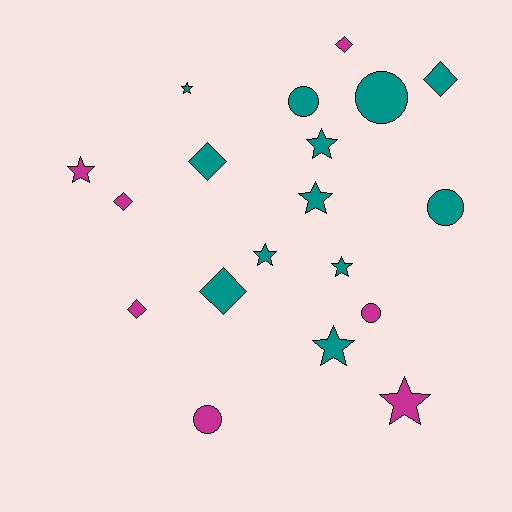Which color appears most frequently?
Teal, with 12 objects.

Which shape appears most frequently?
Star, with 8 objects.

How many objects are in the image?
There are 19 objects.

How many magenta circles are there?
There are 2 magenta circles.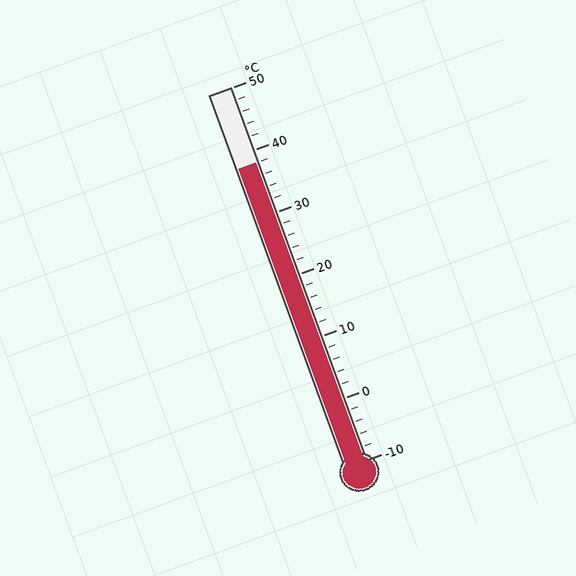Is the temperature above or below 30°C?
The temperature is above 30°C.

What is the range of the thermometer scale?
The thermometer scale ranges from -10°C to 50°C.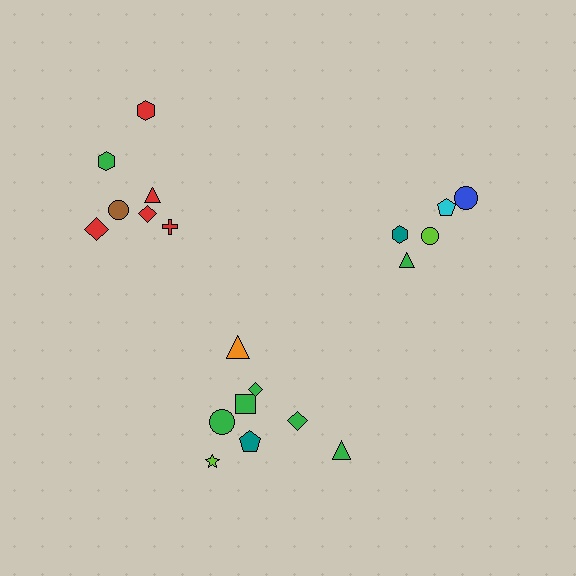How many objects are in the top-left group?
There are 7 objects.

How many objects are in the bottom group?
There are 8 objects.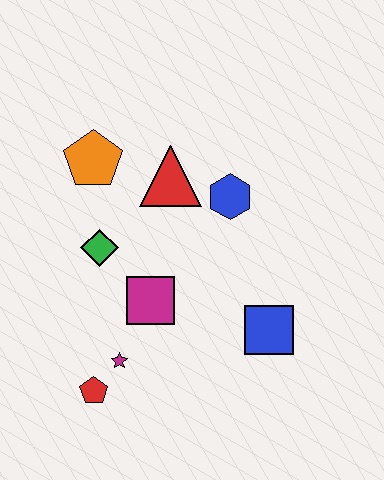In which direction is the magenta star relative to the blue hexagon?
The magenta star is below the blue hexagon.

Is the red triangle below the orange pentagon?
Yes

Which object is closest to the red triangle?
The blue hexagon is closest to the red triangle.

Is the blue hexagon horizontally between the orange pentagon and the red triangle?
No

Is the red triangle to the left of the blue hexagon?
Yes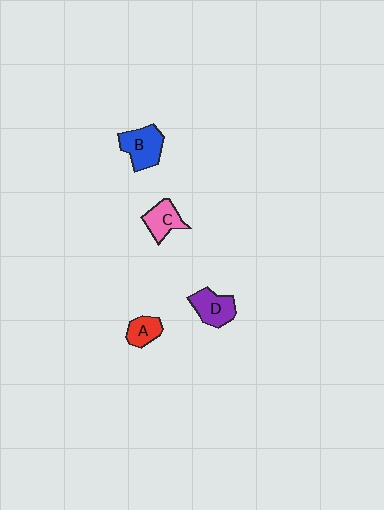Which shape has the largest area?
Shape B (blue).